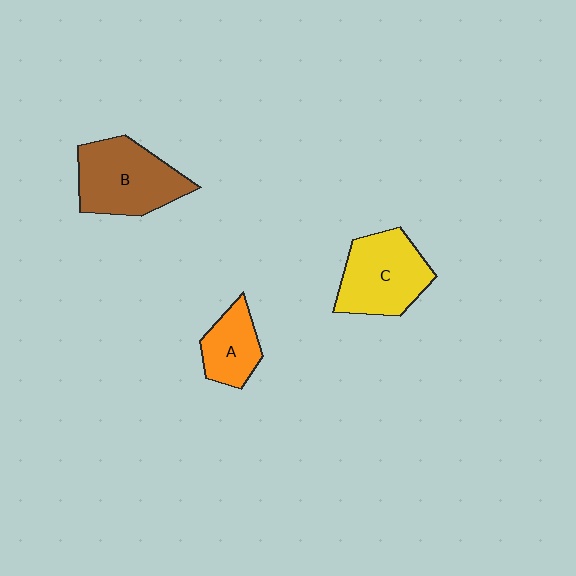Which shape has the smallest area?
Shape A (orange).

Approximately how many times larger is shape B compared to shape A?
Approximately 1.8 times.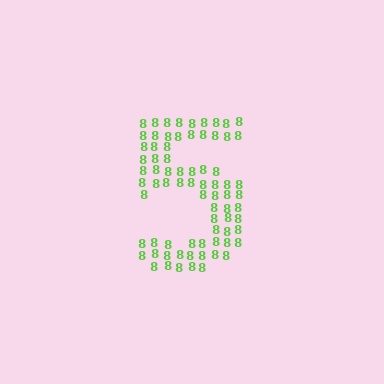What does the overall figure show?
The overall figure shows the digit 5.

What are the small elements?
The small elements are digit 8's.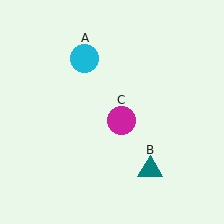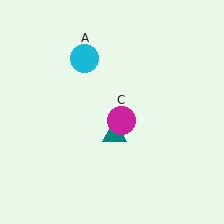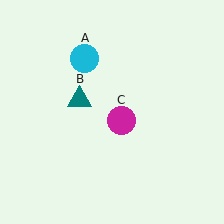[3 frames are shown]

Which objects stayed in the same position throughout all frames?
Cyan circle (object A) and magenta circle (object C) remained stationary.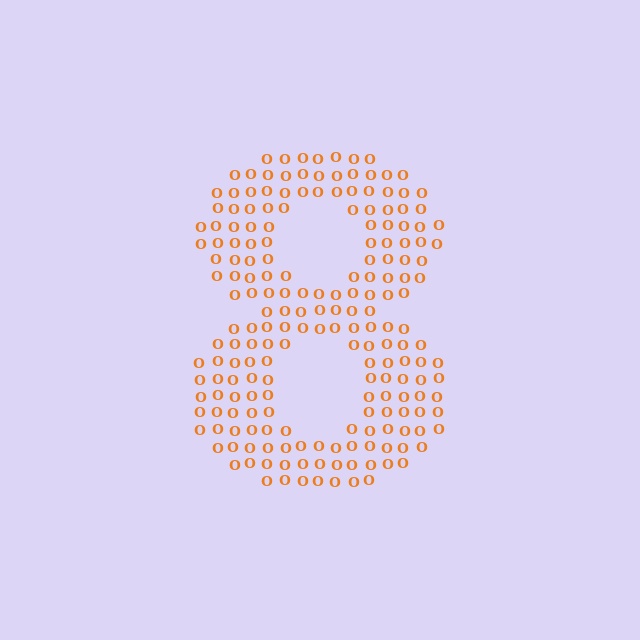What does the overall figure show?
The overall figure shows the digit 8.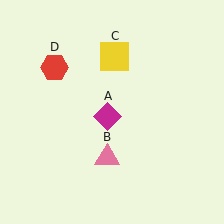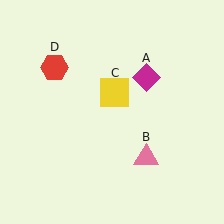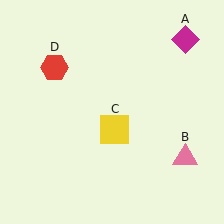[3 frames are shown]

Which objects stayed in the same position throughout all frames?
Red hexagon (object D) remained stationary.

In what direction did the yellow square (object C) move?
The yellow square (object C) moved down.